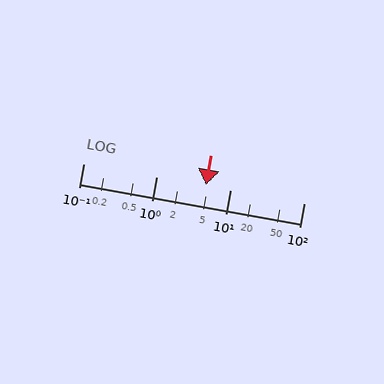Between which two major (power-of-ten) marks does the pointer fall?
The pointer is between 1 and 10.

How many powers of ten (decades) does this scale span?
The scale spans 3 decades, from 0.1 to 100.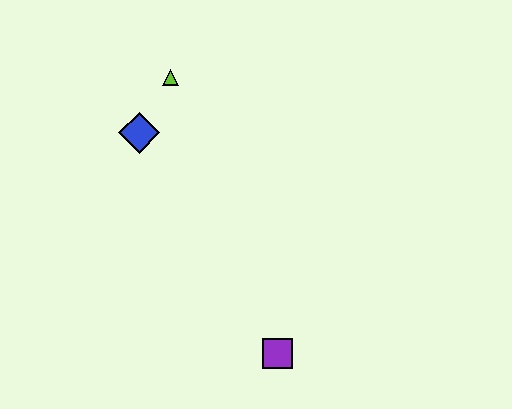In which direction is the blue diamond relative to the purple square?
The blue diamond is above the purple square.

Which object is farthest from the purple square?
The lime triangle is farthest from the purple square.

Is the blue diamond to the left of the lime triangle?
Yes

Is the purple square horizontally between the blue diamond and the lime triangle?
No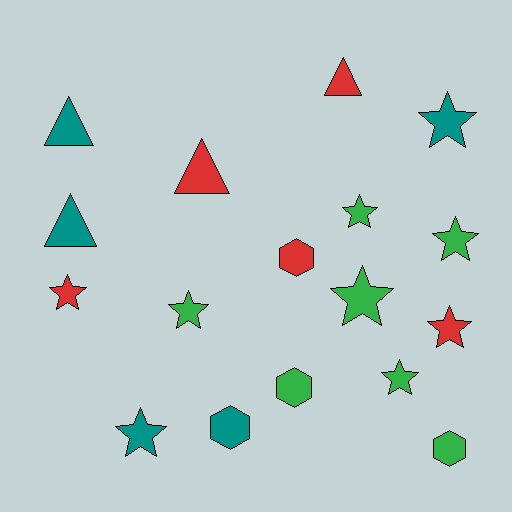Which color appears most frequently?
Green, with 7 objects.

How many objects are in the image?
There are 17 objects.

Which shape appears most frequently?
Star, with 9 objects.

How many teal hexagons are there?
There is 1 teal hexagon.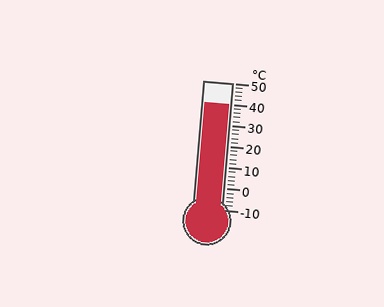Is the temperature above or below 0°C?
The temperature is above 0°C.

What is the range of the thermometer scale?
The thermometer scale ranges from -10°C to 50°C.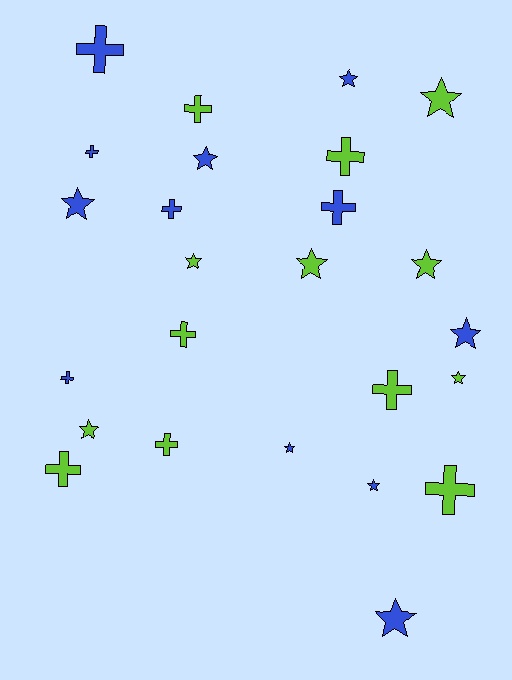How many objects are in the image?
There are 25 objects.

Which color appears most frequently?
Lime, with 13 objects.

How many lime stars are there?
There are 6 lime stars.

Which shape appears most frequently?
Star, with 13 objects.